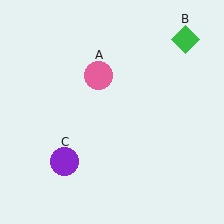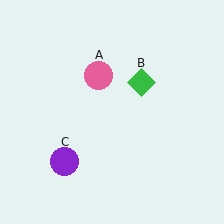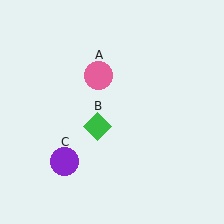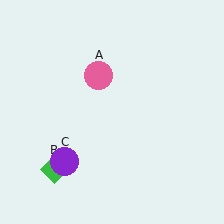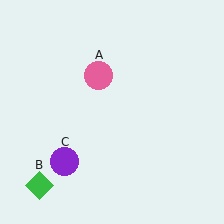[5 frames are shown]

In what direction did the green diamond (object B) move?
The green diamond (object B) moved down and to the left.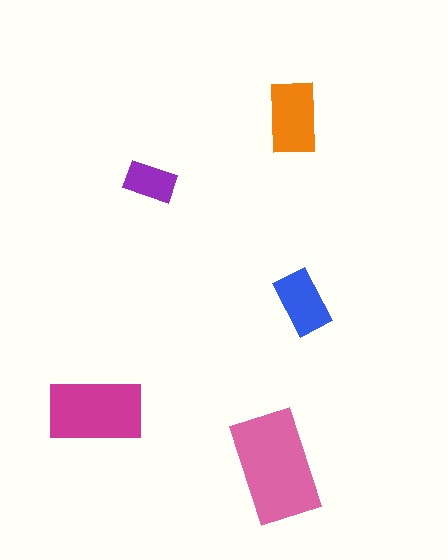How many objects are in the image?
There are 5 objects in the image.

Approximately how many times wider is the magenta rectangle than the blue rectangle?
About 1.5 times wider.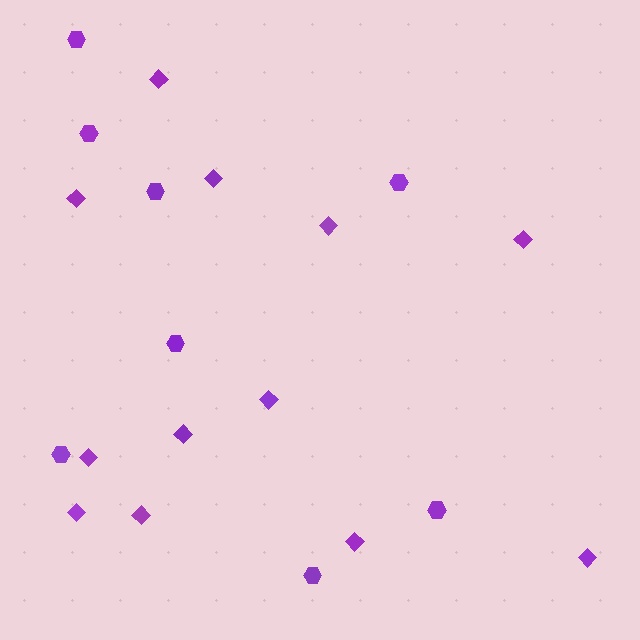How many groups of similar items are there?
There are 2 groups: one group of hexagons (8) and one group of diamonds (12).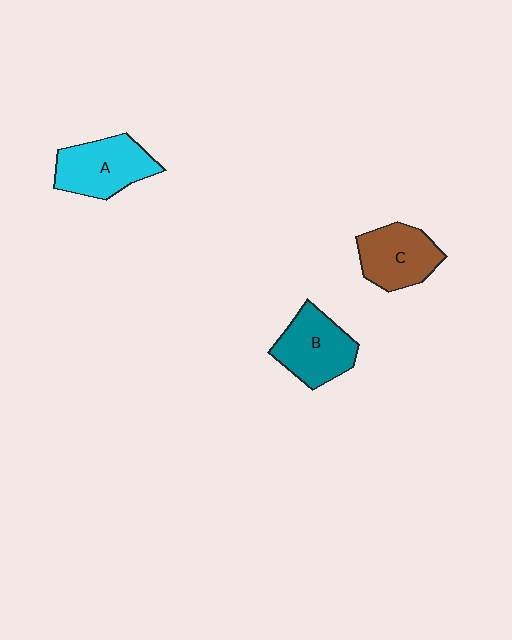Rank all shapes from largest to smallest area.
From largest to smallest: A (cyan), B (teal), C (brown).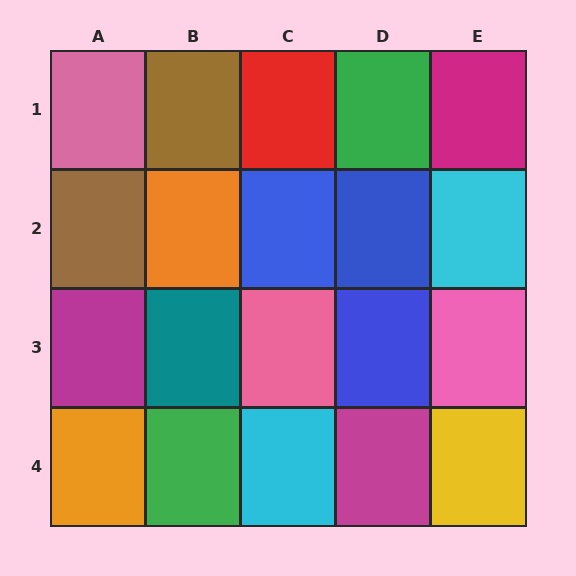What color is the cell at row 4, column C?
Cyan.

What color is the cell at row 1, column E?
Magenta.